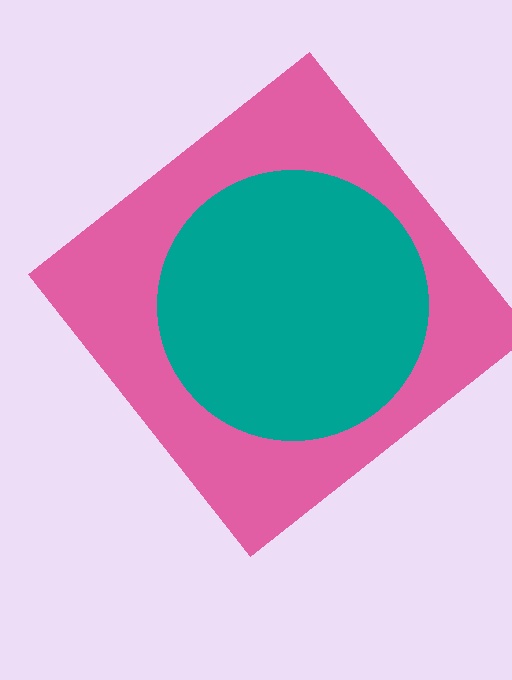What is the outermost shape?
The pink diamond.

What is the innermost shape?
The teal circle.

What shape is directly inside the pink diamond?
The teal circle.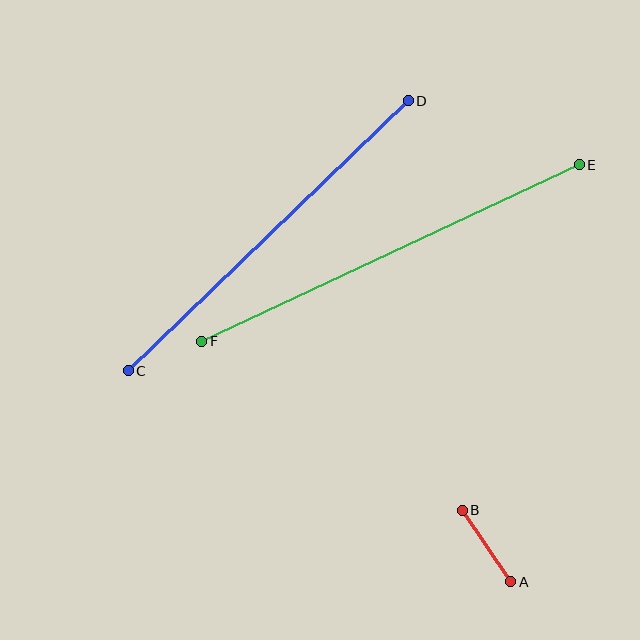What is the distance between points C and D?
The distance is approximately 389 pixels.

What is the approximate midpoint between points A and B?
The midpoint is at approximately (486, 546) pixels.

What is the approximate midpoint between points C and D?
The midpoint is at approximately (268, 236) pixels.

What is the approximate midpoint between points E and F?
The midpoint is at approximately (390, 253) pixels.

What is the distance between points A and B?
The distance is approximately 86 pixels.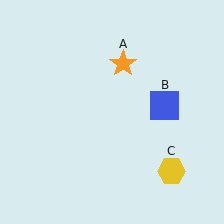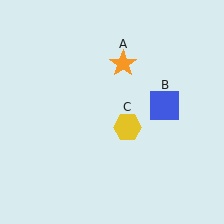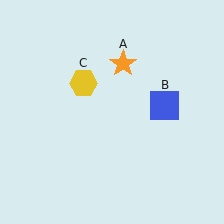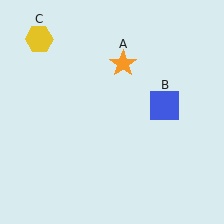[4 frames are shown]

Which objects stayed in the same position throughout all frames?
Orange star (object A) and blue square (object B) remained stationary.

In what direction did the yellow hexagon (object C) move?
The yellow hexagon (object C) moved up and to the left.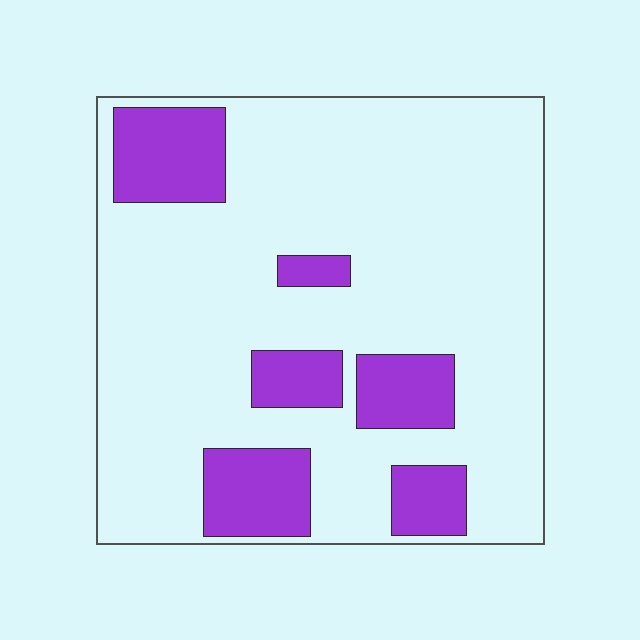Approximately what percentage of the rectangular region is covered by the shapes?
Approximately 20%.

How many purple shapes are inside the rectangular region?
6.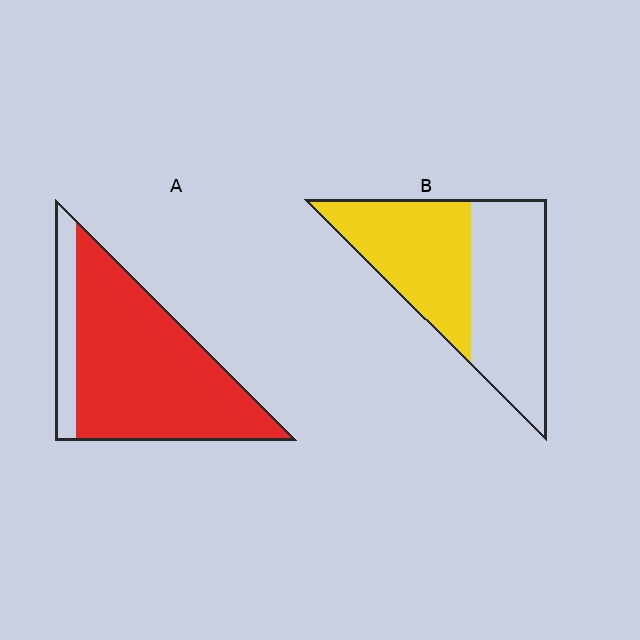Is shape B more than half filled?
Roughly half.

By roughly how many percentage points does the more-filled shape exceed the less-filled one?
By roughly 35 percentage points (A over B).